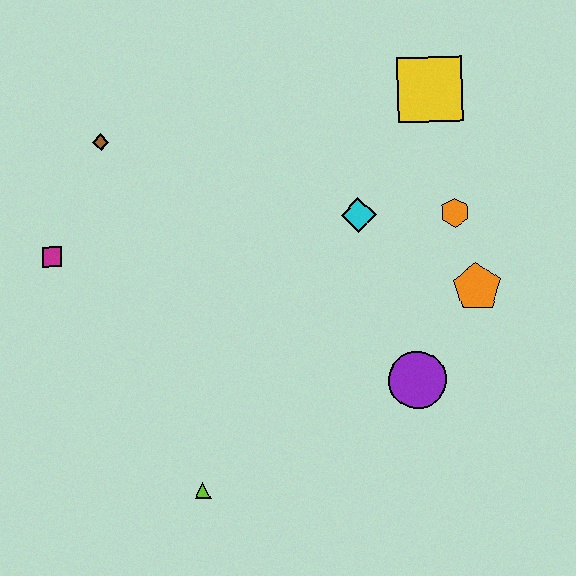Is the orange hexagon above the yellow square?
No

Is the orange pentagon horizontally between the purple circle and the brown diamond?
No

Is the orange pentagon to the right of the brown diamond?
Yes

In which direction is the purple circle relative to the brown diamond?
The purple circle is to the right of the brown diamond.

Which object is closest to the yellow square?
The orange hexagon is closest to the yellow square.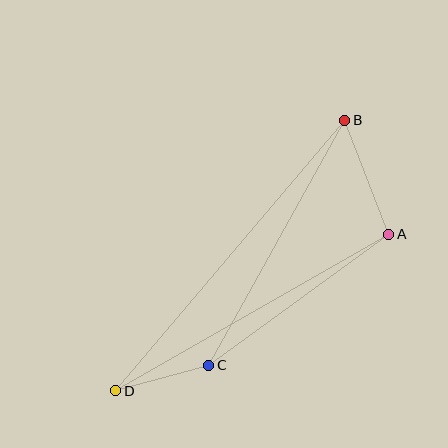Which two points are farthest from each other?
Points B and D are farthest from each other.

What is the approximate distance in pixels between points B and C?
The distance between B and C is approximately 280 pixels.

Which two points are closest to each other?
Points C and D are closest to each other.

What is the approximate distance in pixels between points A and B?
The distance between A and B is approximately 122 pixels.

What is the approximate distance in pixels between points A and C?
The distance between A and C is approximately 223 pixels.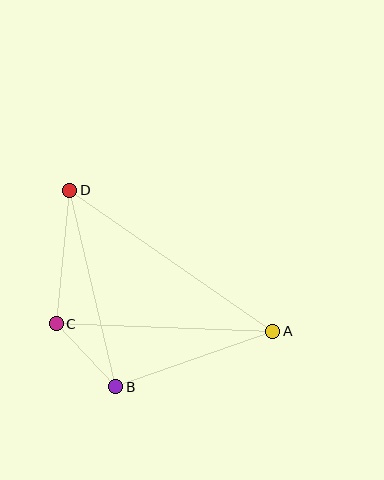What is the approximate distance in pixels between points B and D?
The distance between B and D is approximately 202 pixels.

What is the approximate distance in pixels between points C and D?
The distance between C and D is approximately 134 pixels.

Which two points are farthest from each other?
Points A and D are farthest from each other.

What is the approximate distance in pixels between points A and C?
The distance between A and C is approximately 217 pixels.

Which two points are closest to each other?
Points B and C are closest to each other.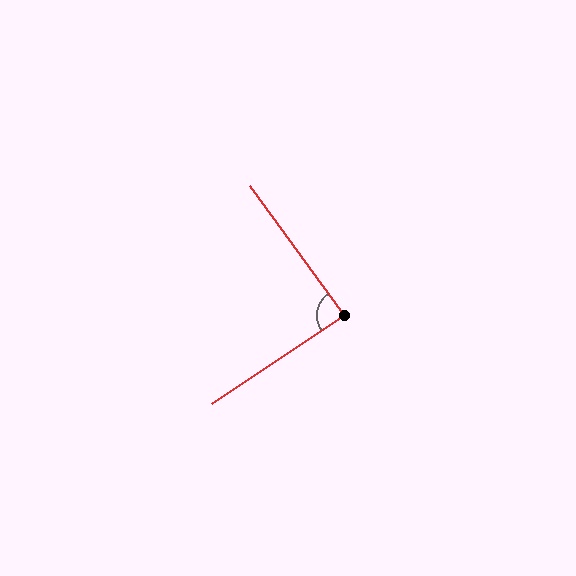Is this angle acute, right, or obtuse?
It is approximately a right angle.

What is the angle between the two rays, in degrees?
Approximately 88 degrees.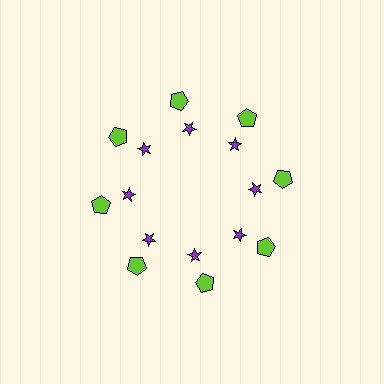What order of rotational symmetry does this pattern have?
This pattern has 8-fold rotational symmetry.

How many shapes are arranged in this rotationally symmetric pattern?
There are 16 shapes, arranged in 8 groups of 2.